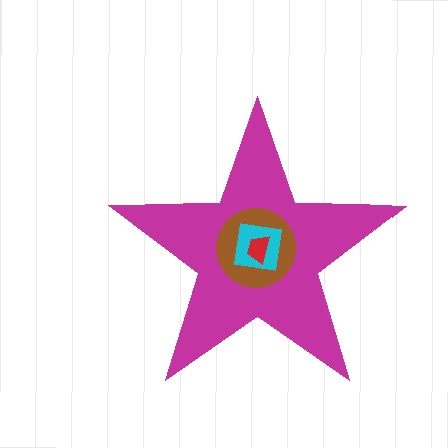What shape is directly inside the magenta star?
The brown circle.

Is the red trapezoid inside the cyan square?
Yes.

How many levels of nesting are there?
4.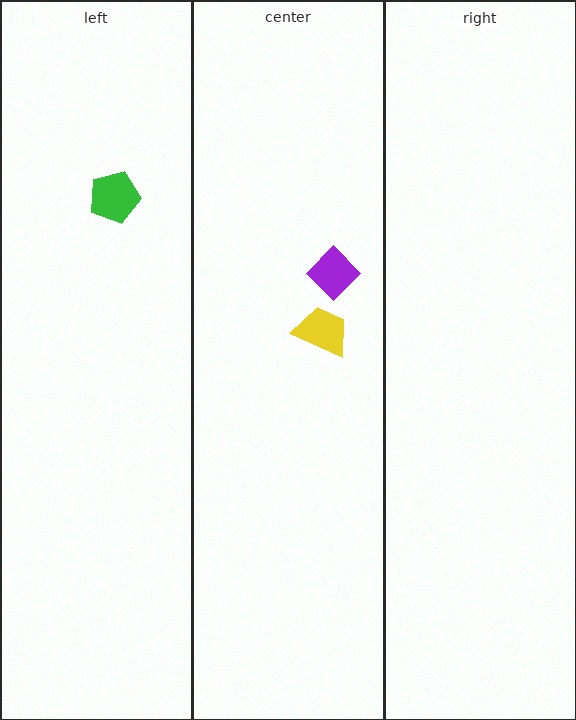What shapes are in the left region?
The green pentagon.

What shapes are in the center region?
The purple diamond, the yellow trapezoid.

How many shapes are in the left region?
1.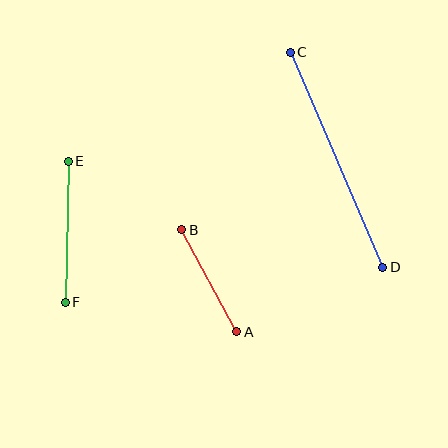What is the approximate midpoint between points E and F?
The midpoint is at approximately (67, 232) pixels.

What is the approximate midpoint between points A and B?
The midpoint is at approximately (209, 281) pixels.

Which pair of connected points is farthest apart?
Points C and D are farthest apart.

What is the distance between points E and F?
The distance is approximately 141 pixels.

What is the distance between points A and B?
The distance is approximately 116 pixels.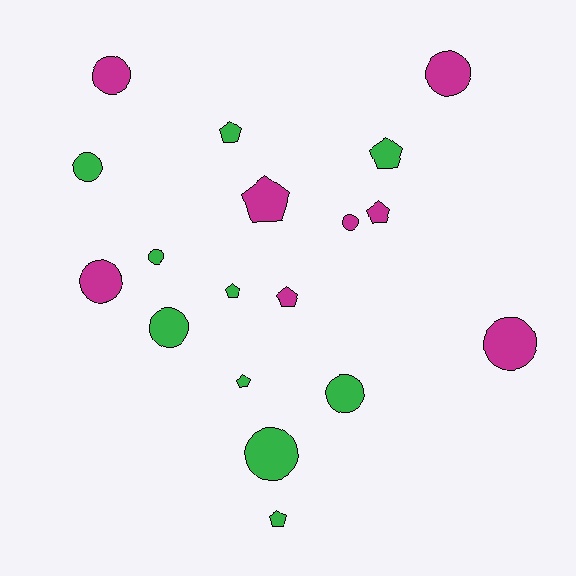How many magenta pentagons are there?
There are 3 magenta pentagons.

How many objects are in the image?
There are 18 objects.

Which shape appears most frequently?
Circle, with 10 objects.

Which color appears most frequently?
Green, with 10 objects.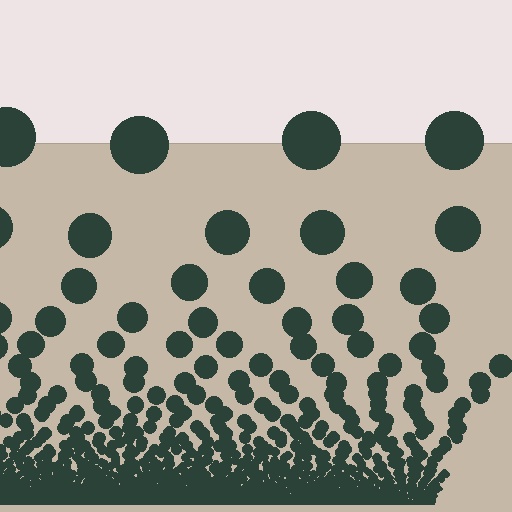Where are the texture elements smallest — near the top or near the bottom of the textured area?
Near the bottom.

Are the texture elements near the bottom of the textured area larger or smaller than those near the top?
Smaller. The gradient is inverted — elements near the bottom are smaller and denser.